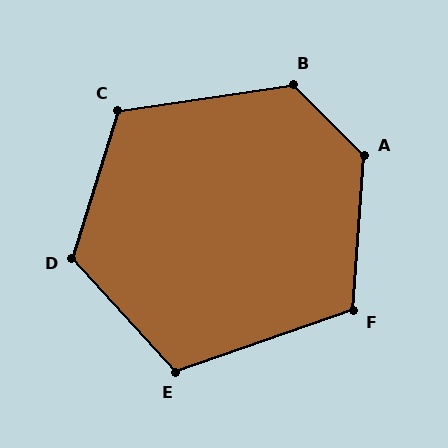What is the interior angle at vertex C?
Approximately 115 degrees (obtuse).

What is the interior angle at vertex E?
Approximately 113 degrees (obtuse).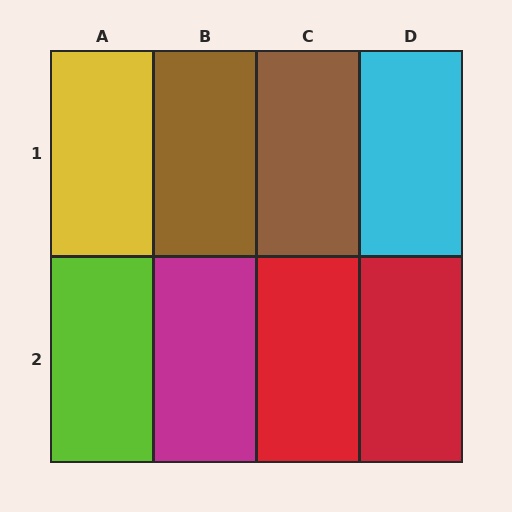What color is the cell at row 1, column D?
Cyan.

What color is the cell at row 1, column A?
Yellow.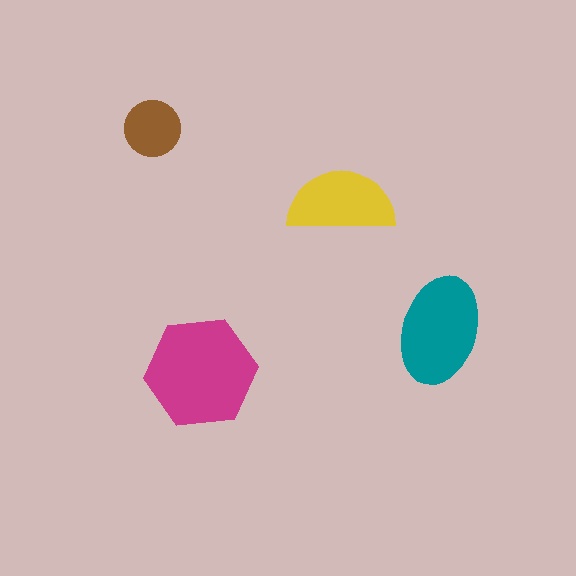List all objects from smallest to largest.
The brown circle, the yellow semicircle, the teal ellipse, the magenta hexagon.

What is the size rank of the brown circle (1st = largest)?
4th.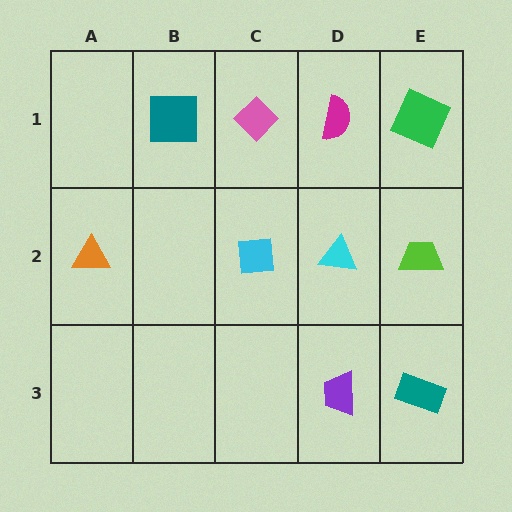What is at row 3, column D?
A purple trapezoid.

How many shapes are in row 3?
2 shapes.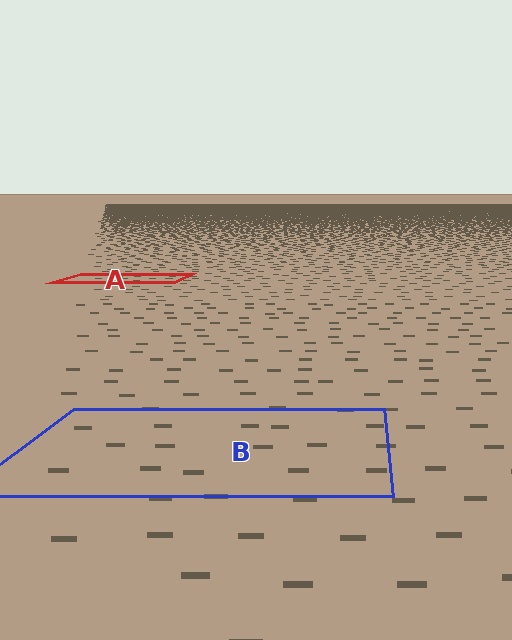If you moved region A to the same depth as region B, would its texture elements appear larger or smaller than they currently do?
They would appear larger. At a closer depth, the same texture elements are projected at a bigger on-screen size.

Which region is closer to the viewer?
Region B is closer. The texture elements there are larger and more spread out.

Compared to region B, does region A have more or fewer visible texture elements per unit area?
Region A has more texture elements per unit area — they are packed more densely because it is farther away.